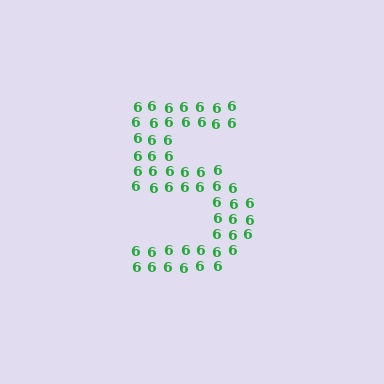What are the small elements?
The small elements are digit 6's.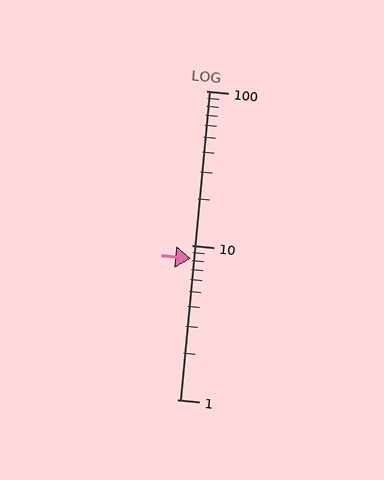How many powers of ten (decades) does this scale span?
The scale spans 2 decades, from 1 to 100.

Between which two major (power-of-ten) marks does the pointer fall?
The pointer is between 1 and 10.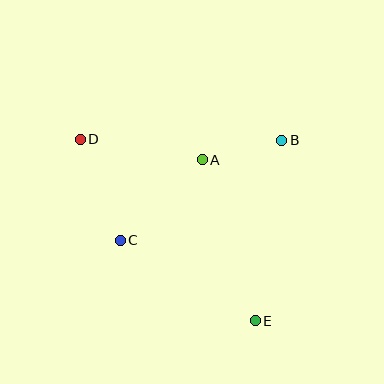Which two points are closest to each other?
Points A and B are closest to each other.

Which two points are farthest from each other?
Points D and E are farthest from each other.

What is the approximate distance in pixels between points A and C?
The distance between A and C is approximately 115 pixels.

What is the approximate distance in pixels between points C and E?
The distance between C and E is approximately 157 pixels.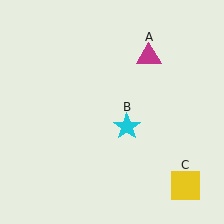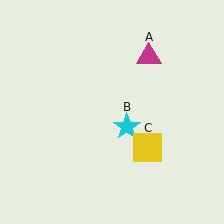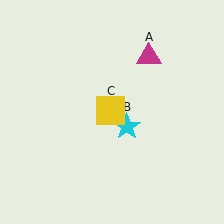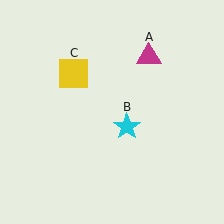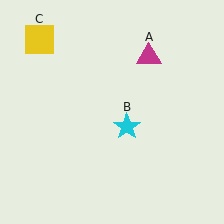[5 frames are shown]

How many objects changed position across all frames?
1 object changed position: yellow square (object C).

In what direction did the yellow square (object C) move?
The yellow square (object C) moved up and to the left.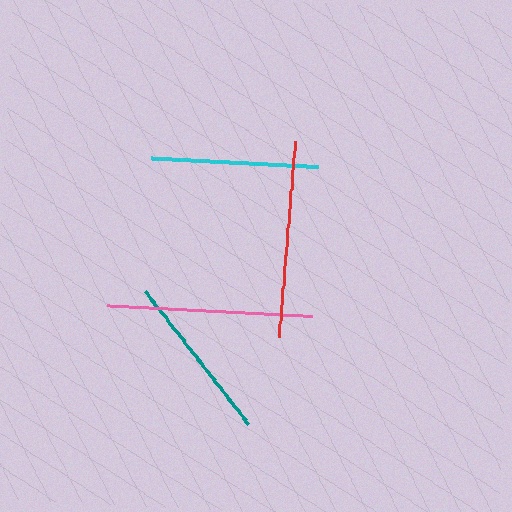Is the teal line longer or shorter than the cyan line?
The teal line is longer than the cyan line.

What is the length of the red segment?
The red segment is approximately 197 pixels long.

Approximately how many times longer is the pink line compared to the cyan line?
The pink line is approximately 1.2 times the length of the cyan line.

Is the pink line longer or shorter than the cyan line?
The pink line is longer than the cyan line.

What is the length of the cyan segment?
The cyan segment is approximately 168 pixels long.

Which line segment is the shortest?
The cyan line is the shortest at approximately 168 pixels.